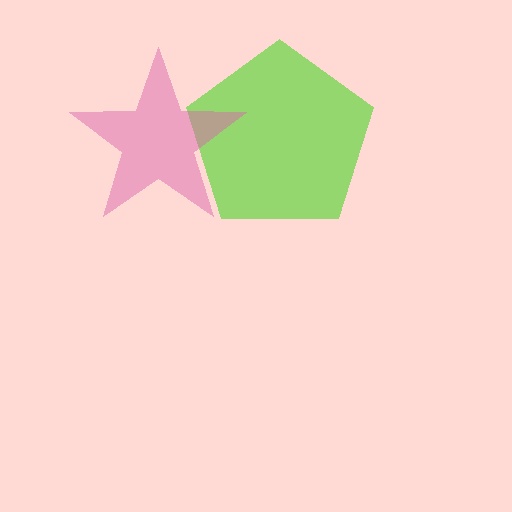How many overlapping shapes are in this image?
There are 2 overlapping shapes in the image.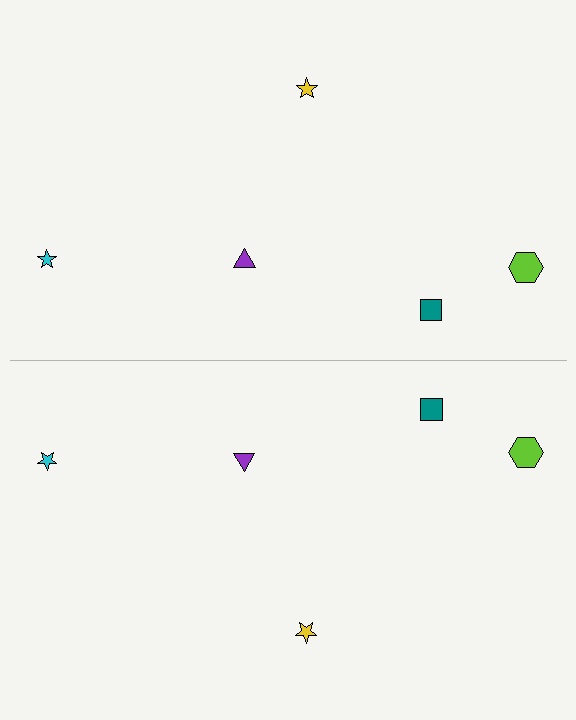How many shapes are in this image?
There are 10 shapes in this image.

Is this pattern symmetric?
Yes, this pattern has bilateral (reflection) symmetry.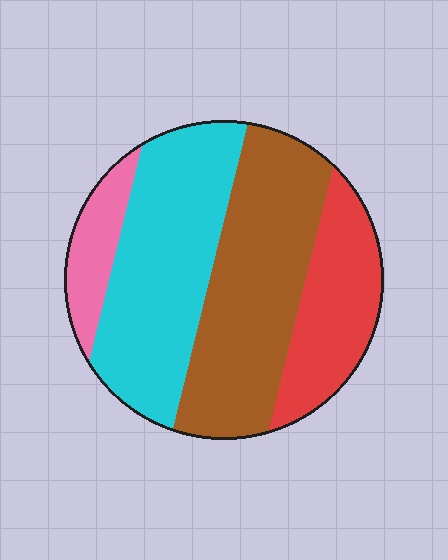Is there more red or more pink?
Red.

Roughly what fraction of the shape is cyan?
Cyan takes up between a third and a half of the shape.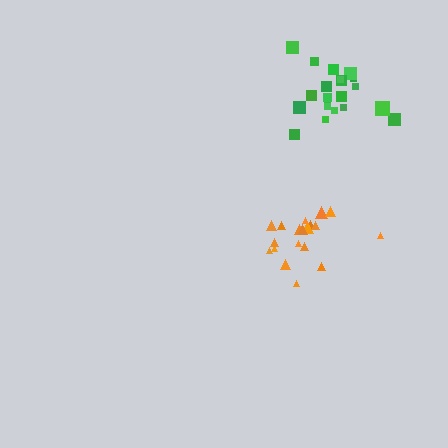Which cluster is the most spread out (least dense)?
Green.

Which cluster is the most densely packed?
Orange.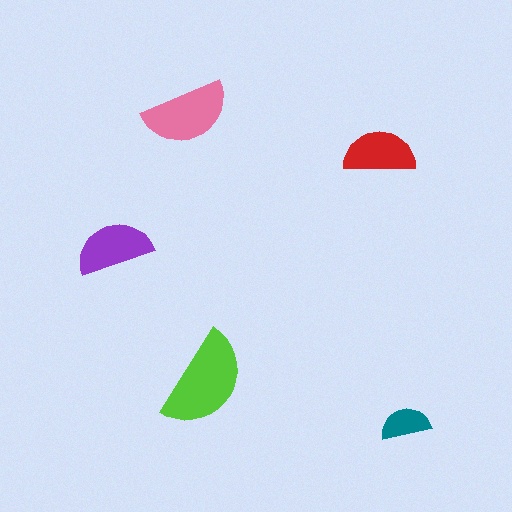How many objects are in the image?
There are 5 objects in the image.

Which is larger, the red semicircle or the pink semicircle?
The pink one.